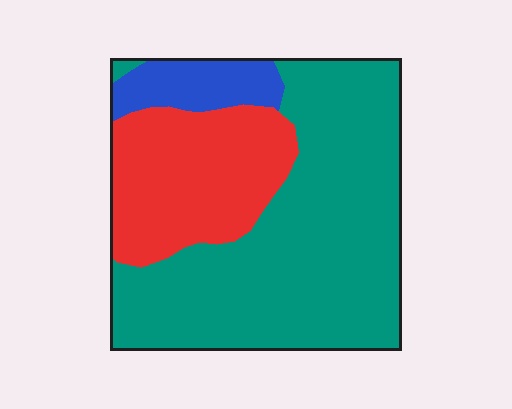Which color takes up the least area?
Blue, at roughly 10%.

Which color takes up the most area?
Teal, at roughly 60%.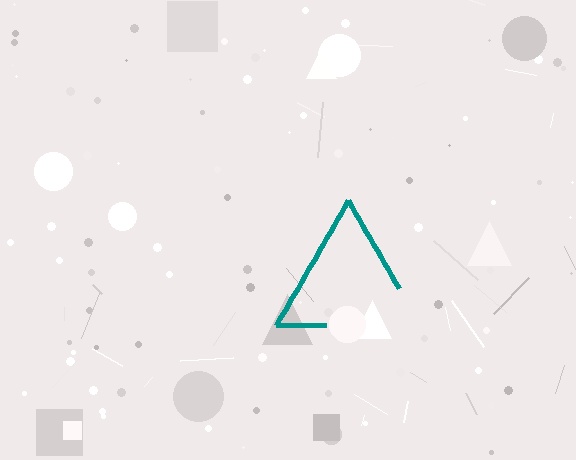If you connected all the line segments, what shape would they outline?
They would outline a triangle.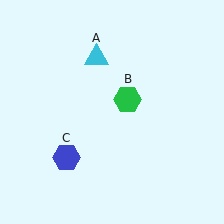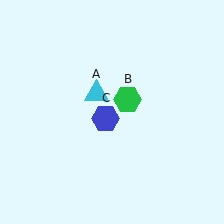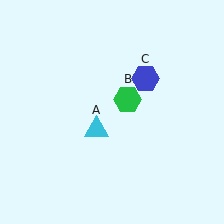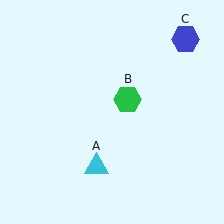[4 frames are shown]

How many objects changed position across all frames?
2 objects changed position: cyan triangle (object A), blue hexagon (object C).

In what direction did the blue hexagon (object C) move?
The blue hexagon (object C) moved up and to the right.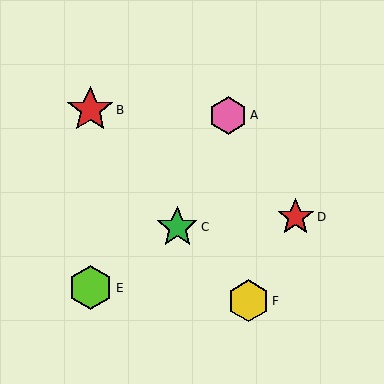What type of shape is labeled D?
Shape D is a red star.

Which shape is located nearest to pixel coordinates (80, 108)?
The red star (labeled B) at (90, 110) is nearest to that location.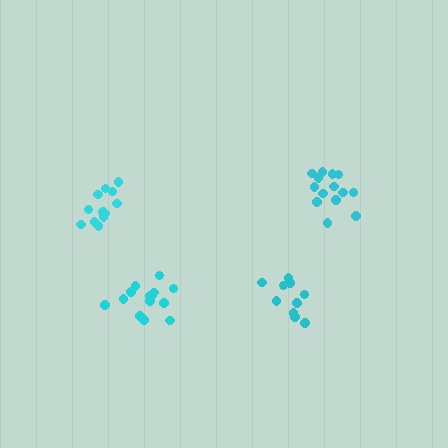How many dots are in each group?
Group 1: 10 dots, Group 2: 12 dots, Group 3: 14 dots, Group 4: 14 dots (50 total).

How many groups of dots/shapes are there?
There are 4 groups.